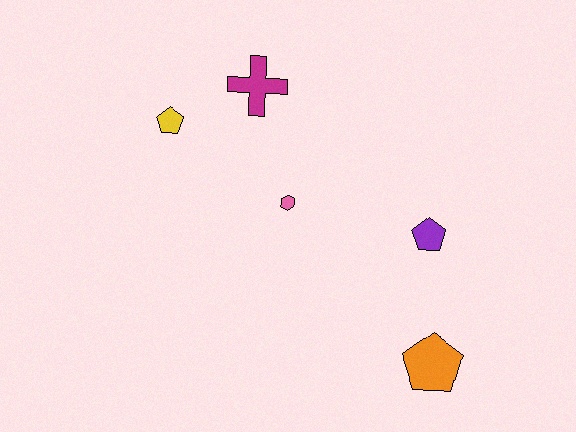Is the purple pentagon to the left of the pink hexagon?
No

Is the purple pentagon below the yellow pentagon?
Yes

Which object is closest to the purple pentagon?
The orange pentagon is closest to the purple pentagon.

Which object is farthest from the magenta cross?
The orange pentagon is farthest from the magenta cross.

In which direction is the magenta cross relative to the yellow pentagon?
The magenta cross is to the right of the yellow pentagon.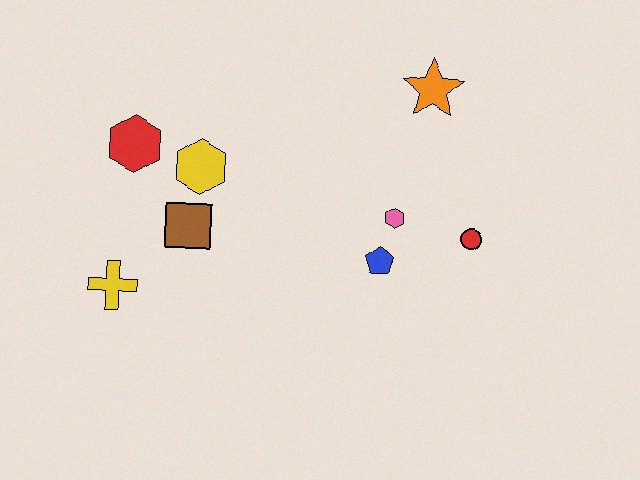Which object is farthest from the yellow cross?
The orange star is farthest from the yellow cross.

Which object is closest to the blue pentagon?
The pink hexagon is closest to the blue pentagon.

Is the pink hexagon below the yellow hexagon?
Yes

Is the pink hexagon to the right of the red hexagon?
Yes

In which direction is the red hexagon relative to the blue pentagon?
The red hexagon is to the left of the blue pentagon.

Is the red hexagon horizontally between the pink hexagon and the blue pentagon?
No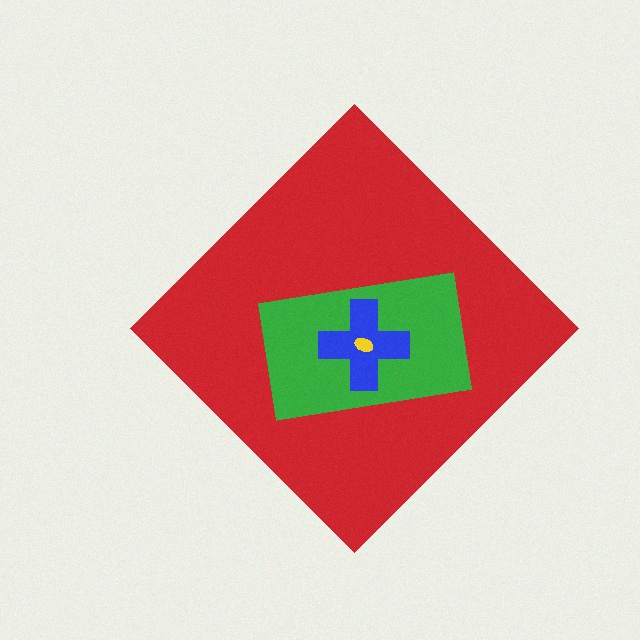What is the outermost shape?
The red diamond.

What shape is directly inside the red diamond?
The green rectangle.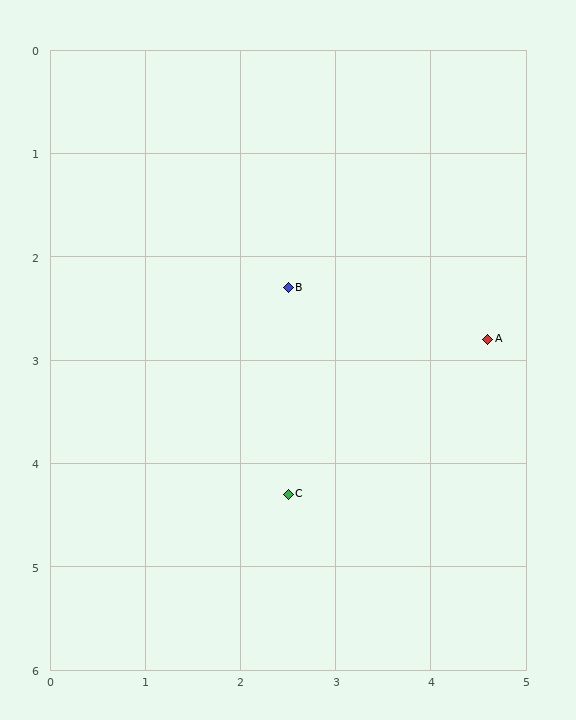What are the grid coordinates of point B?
Point B is at approximately (2.5, 2.3).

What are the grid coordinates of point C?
Point C is at approximately (2.5, 4.3).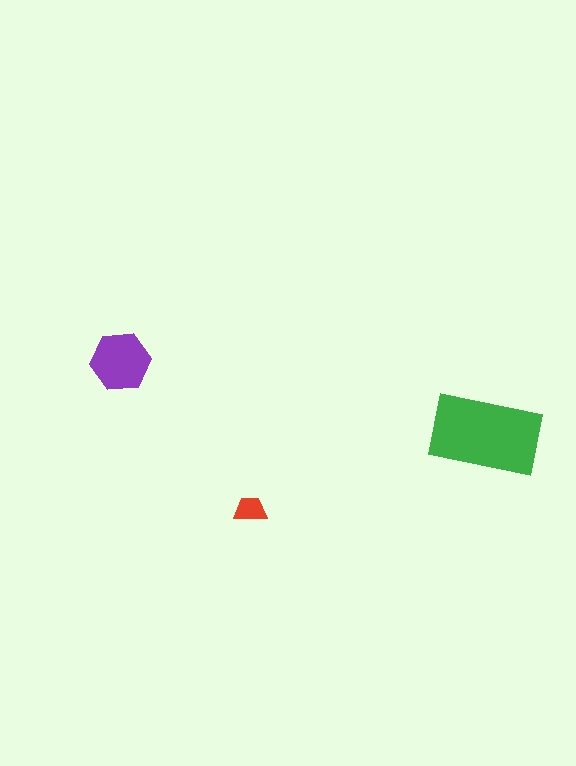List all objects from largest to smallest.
The green rectangle, the purple hexagon, the red trapezoid.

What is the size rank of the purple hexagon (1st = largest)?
2nd.